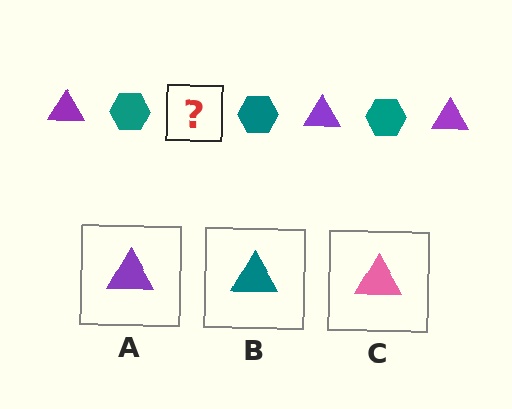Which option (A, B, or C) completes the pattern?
A.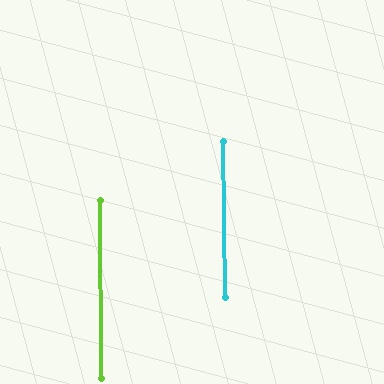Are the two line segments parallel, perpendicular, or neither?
Parallel — their directions differ by only 0.3°.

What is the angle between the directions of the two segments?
Approximately 0 degrees.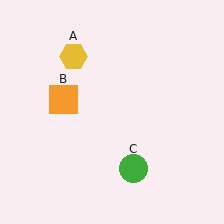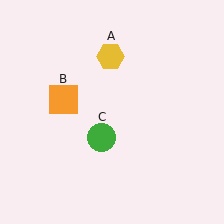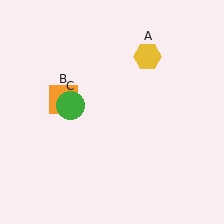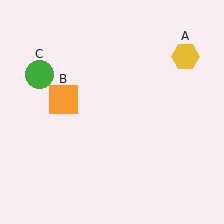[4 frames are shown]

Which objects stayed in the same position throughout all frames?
Orange square (object B) remained stationary.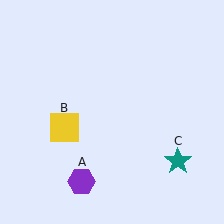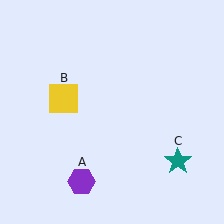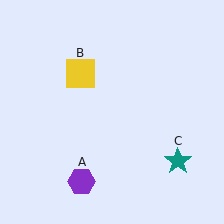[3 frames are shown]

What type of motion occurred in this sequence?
The yellow square (object B) rotated clockwise around the center of the scene.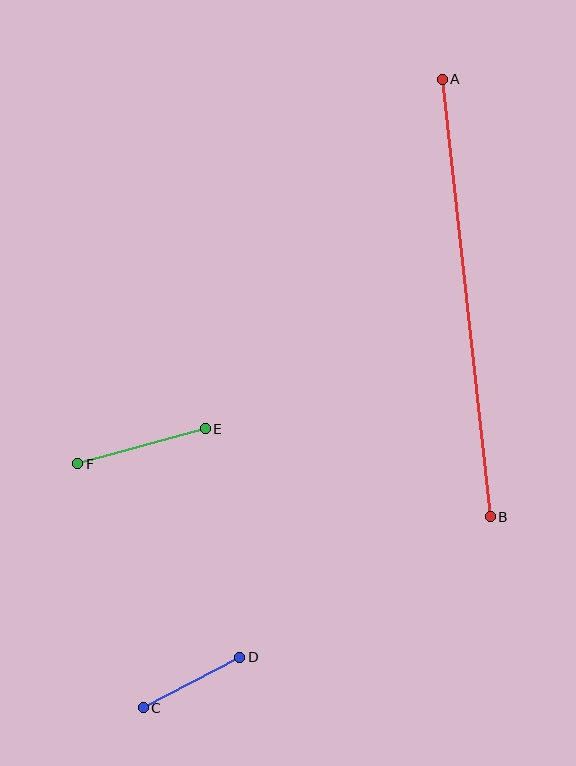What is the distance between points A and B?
The distance is approximately 440 pixels.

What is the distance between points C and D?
The distance is approximately 109 pixels.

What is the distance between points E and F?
The distance is approximately 132 pixels.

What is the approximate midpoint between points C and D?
The midpoint is at approximately (192, 683) pixels.